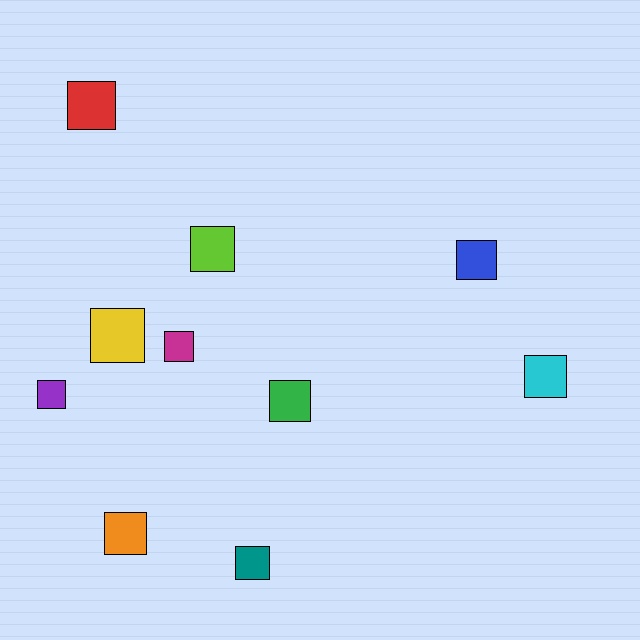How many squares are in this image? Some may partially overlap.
There are 10 squares.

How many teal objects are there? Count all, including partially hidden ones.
There is 1 teal object.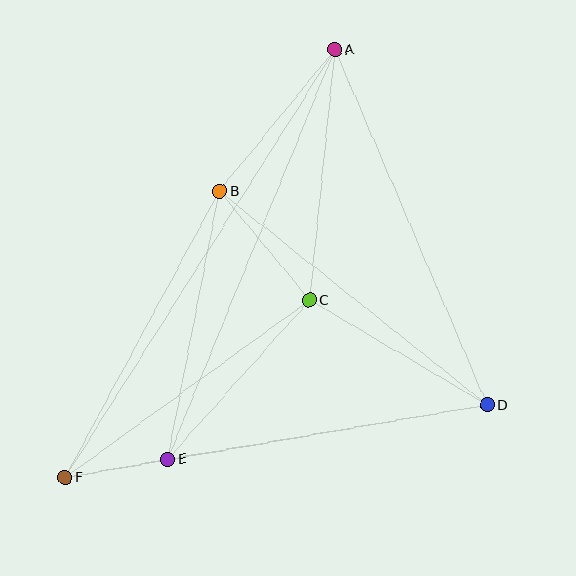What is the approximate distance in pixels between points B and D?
The distance between B and D is approximately 342 pixels.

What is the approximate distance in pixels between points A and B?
The distance between A and B is approximately 182 pixels.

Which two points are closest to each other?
Points E and F are closest to each other.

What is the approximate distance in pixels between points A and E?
The distance between A and E is approximately 442 pixels.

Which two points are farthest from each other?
Points A and F are farthest from each other.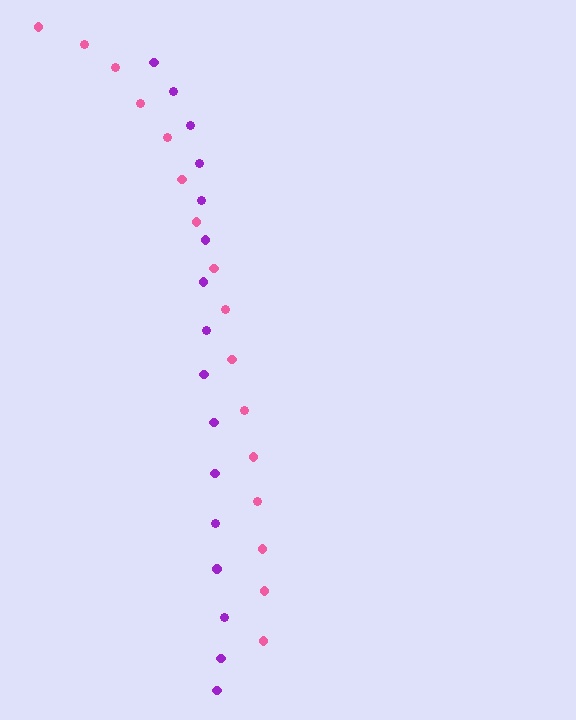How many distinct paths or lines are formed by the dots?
There are 2 distinct paths.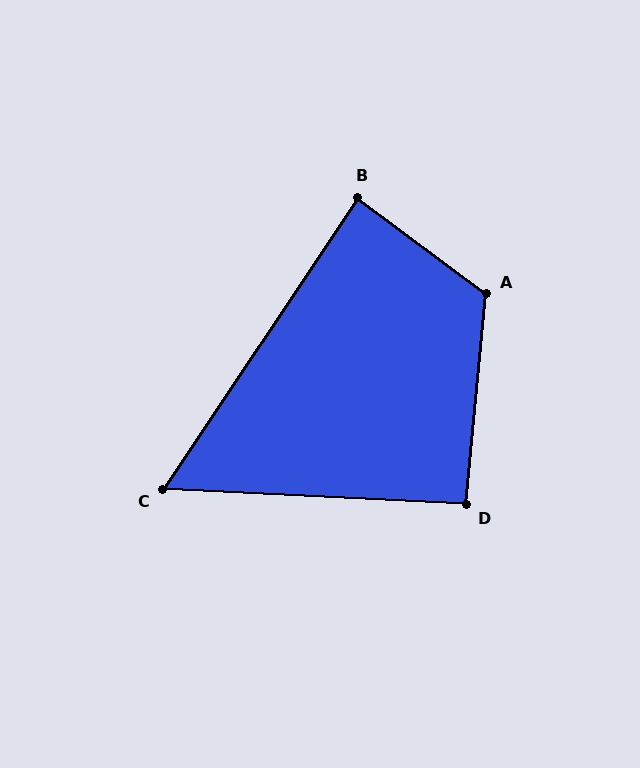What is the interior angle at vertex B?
Approximately 87 degrees (approximately right).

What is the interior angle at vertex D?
Approximately 93 degrees (approximately right).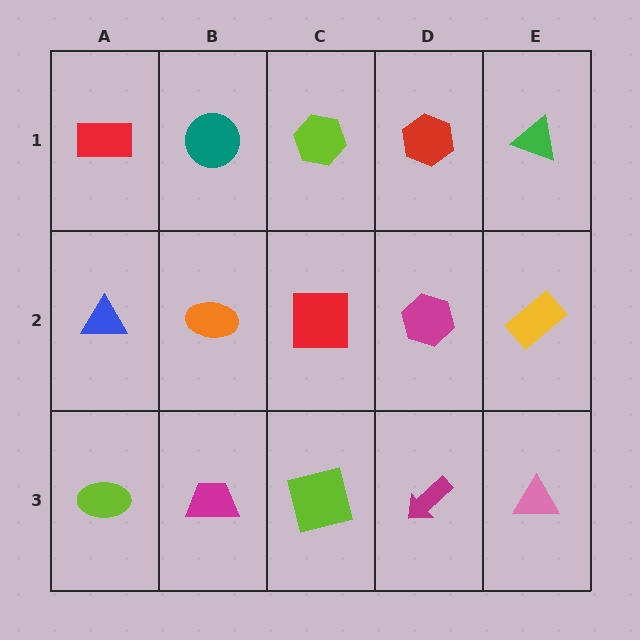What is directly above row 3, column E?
A yellow rectangle.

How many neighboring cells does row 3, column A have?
2.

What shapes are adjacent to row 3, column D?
A magenta hexagon (row 2, column D), a lime square (row 3, column C), a pink triangle (row 3, column E).